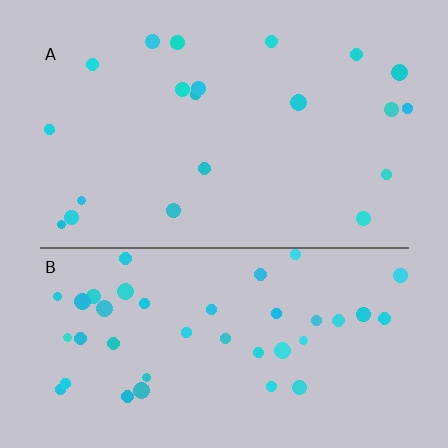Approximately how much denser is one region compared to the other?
Approximately 2.1× — region B over region A.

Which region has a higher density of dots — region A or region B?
B (the bottom).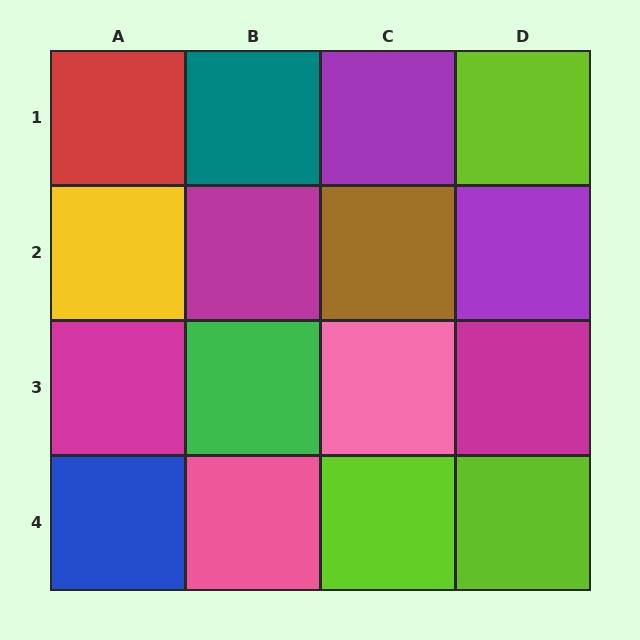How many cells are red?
1 cell is red.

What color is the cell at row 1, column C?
Purple.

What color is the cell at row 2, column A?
Yellow.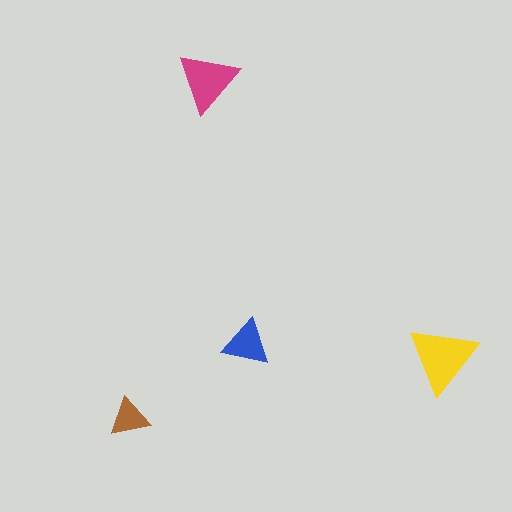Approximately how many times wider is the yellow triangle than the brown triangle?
About 2 times wider.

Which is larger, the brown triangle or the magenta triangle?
The magenta one.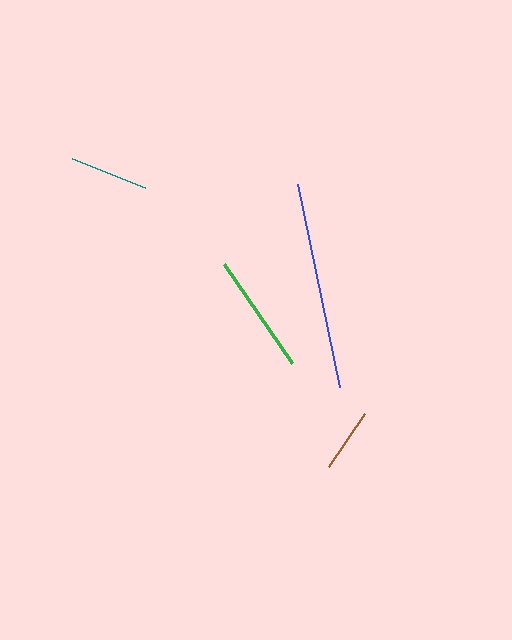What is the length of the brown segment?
The brown segment is approximately 64 pixels long.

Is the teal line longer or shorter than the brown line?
The teal line is longer than the brown line.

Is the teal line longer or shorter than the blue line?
The blue line is longer than the teal line.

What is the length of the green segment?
The green segment is approximately 120 pixels long.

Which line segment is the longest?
The blue line is the longest at approximately 207 pixels.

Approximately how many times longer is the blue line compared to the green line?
The blue line is approximately 1.7 times the length of the green line.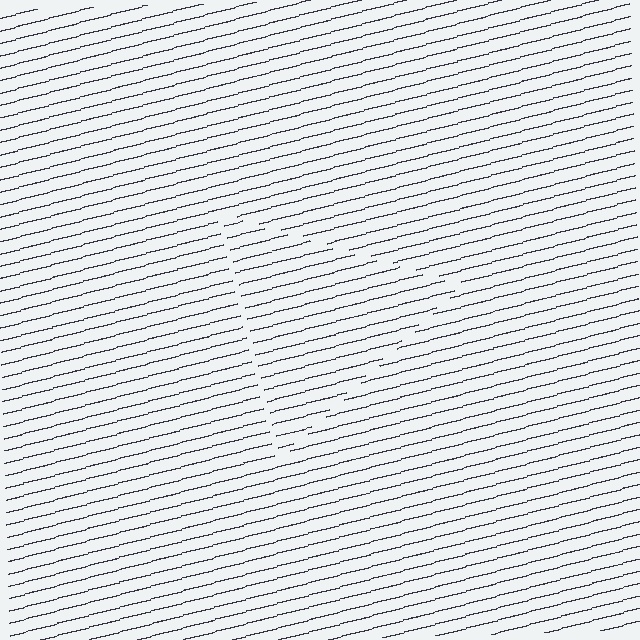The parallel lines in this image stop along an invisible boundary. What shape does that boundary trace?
An illusory triangle. The interior of the shape contains the same grating, shifted by half a period — the contour is defined by the phase discontinuity where line-ends from the inner and outer gratings abut.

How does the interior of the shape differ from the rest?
The interior of the shape contains the same grating, shifted by half a period — the contour is defined by the phase discontinuity where line-ends from the inner and outer gratings abut.